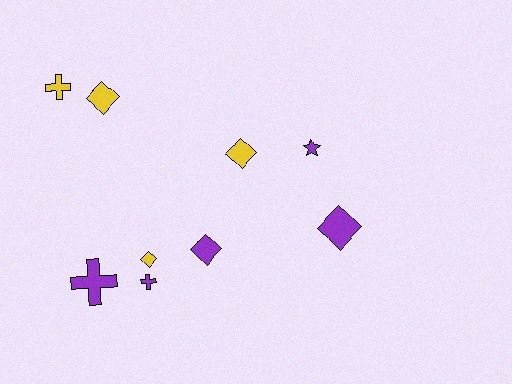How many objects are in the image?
There are 9 objects.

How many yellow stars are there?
There are no yellow stars.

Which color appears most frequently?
Purple, with 5 objects.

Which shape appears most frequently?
Diamond, with 5 objects.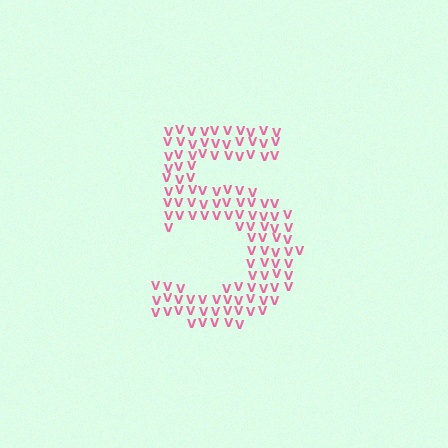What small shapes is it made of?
It is made of small letter V's.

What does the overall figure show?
The overall figure shows the digit 5.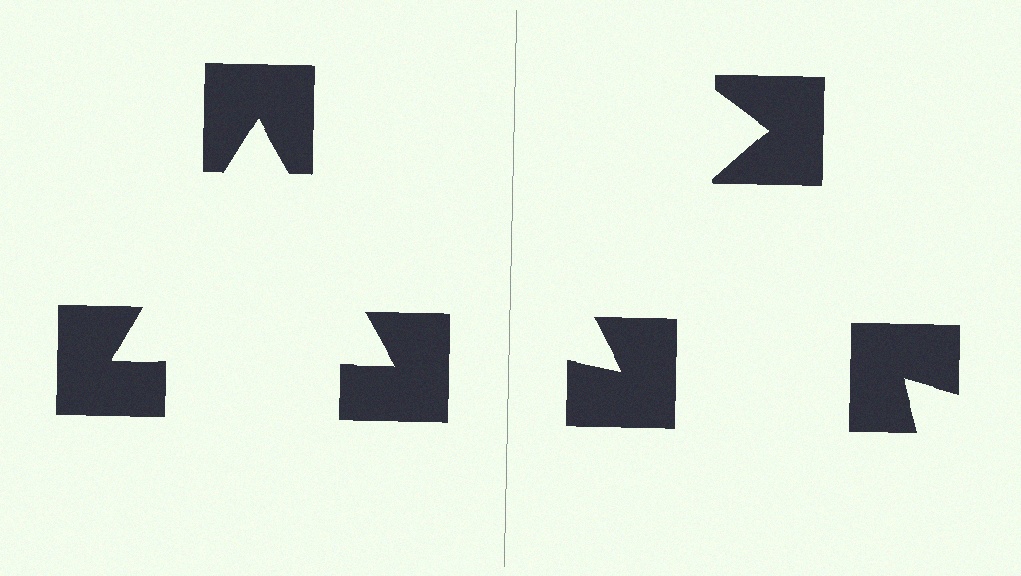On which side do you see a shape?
An illusory triangle appears on the left side. On the right side the wedge cuts are rotated, so no coherent shape forms.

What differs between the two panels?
The notched squares are positioned identically on both sides; only the wedge orientations differ. On the left they align to a triangle; on the right they are misaligned.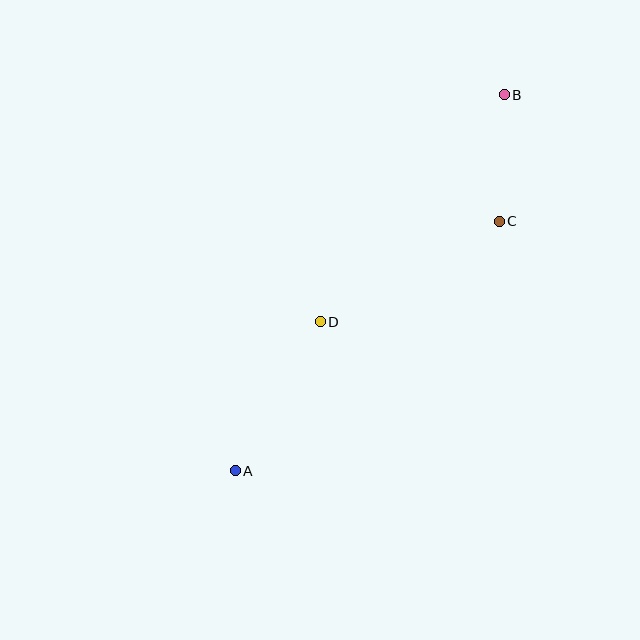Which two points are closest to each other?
Points B and C are closest to each other.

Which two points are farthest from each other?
Points A and B are farthest from each other.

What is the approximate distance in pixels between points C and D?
The distance between C and D is approximately 205 pixels.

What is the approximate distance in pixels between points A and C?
The distance between A and C is approximately 363 pixels.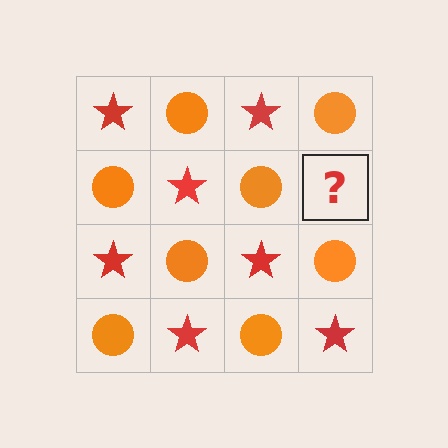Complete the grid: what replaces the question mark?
The question mark should be replaced with a red star.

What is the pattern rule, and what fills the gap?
The rule is that it alternates red star and orange circle in a checkerboard pattern. The gap should be filled with a red star.